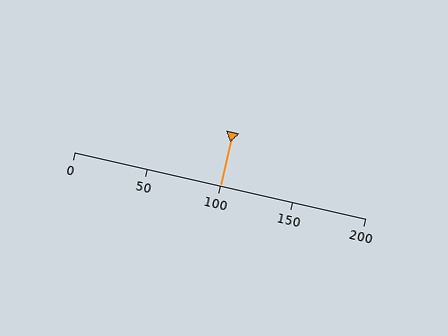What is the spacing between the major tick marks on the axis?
The major ticks are spaced 50 apart.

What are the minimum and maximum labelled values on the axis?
The axis runs from 0 to 200.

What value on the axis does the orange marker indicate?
The marker indicates approximately 100.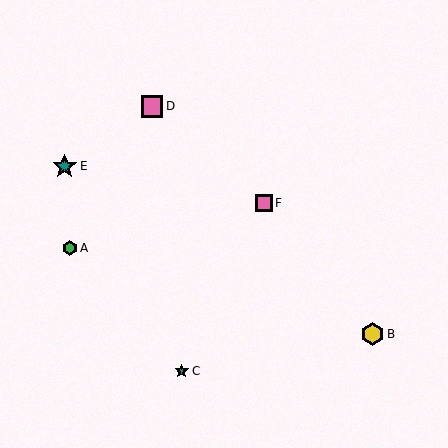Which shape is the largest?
The teal star (labeled E) is the largest.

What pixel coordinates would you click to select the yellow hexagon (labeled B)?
Click at (373, 334) to select the yellow hexagon B.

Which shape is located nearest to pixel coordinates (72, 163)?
The teal star (labeled E) at (65, 166) is nearest to that location.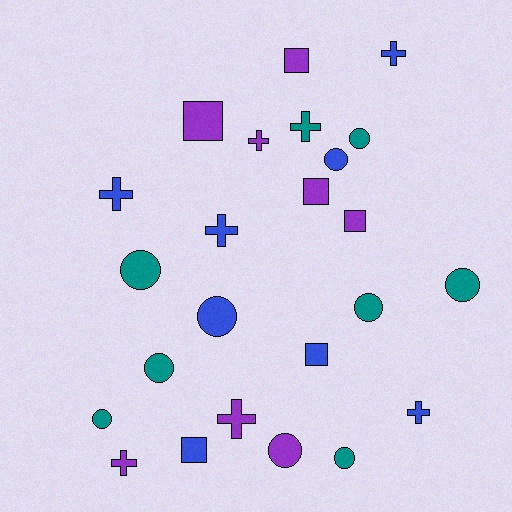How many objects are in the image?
There are 24 objects.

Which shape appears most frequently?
Circle, with 10 objects.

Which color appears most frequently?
Purple, with 8 objects.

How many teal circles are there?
There are 7 teal circles.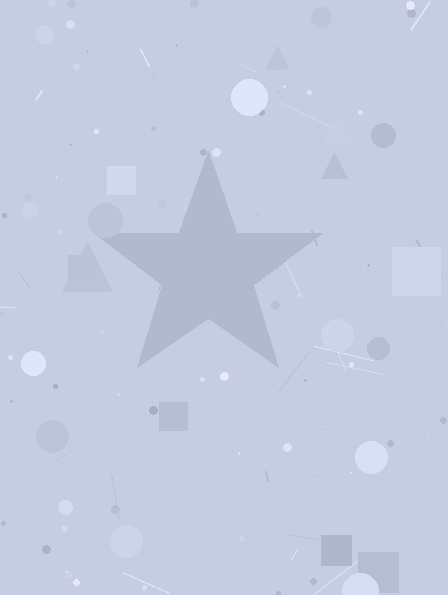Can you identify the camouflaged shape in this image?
The camouflaged shape is a star.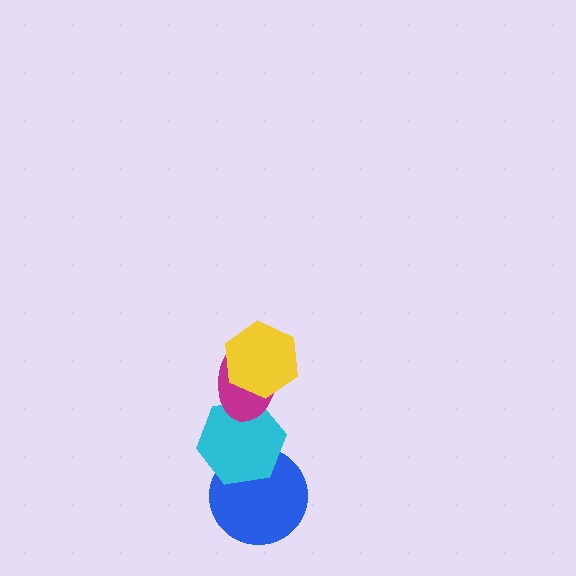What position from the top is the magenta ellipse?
The magenta ellipse is 2nd from the top.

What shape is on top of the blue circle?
The cyan hexagon is on top of the blue circle.